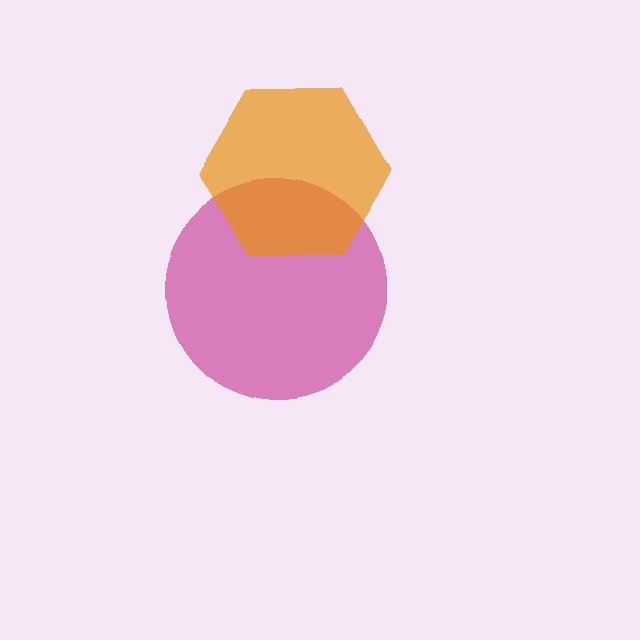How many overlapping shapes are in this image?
There are 2 overlapping shapes in the image.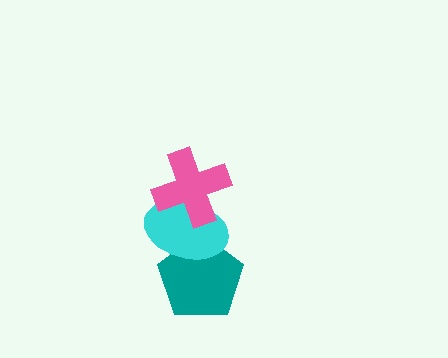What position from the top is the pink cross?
The pink cross is 1st from the top.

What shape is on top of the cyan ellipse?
The pink cross is on top of the cyan ellipse.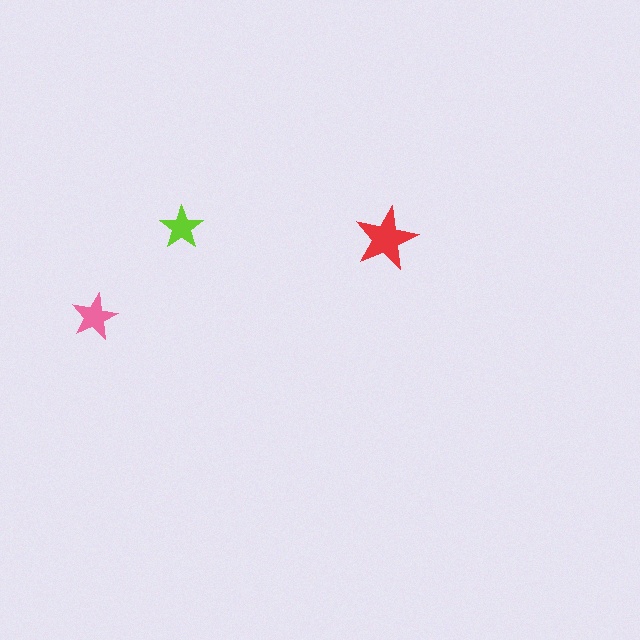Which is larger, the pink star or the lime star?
The pink one.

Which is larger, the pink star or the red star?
The red one.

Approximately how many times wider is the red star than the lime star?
About 1.5 times wider.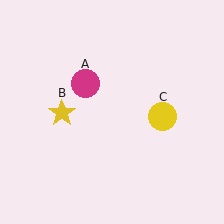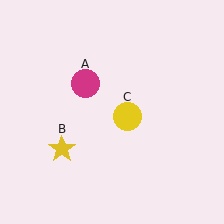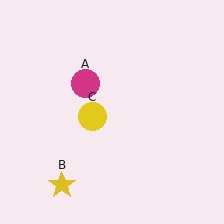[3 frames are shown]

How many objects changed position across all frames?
2 objects changed position: yellow star (object B), yellow circle (object C).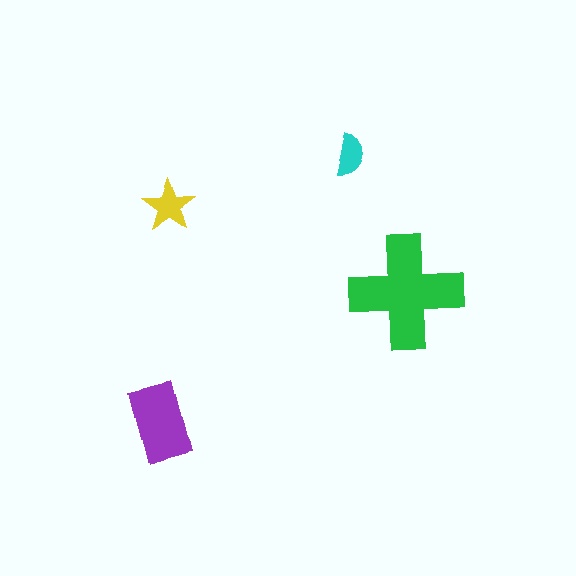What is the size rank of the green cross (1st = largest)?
1st.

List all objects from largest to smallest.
The green cross, the purple rectangle, the yellow star, the cyan semicircle.